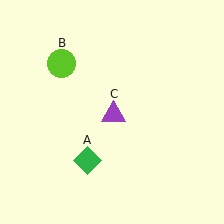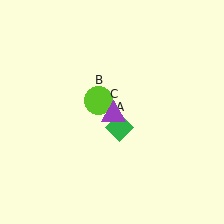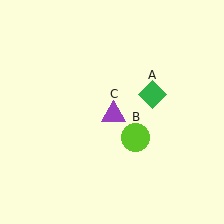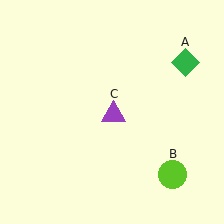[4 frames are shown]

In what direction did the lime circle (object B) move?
The lime circle (object B) moved down and to the right.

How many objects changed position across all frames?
2 objects changed position: green diamond (object A), lime circle (object B).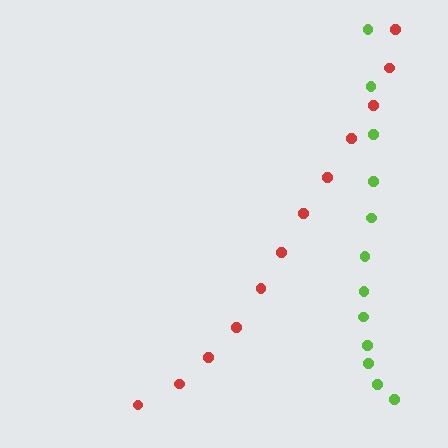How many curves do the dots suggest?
There are 2 distinct paths.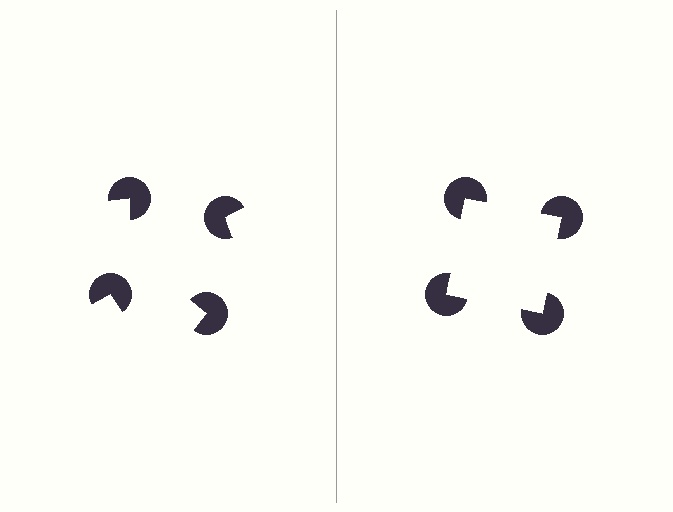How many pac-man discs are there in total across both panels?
8 — 4 on each side.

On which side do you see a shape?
An illusory square appears on the right side. On the left side the wedge cuts are rotated, so no coherent shape forms.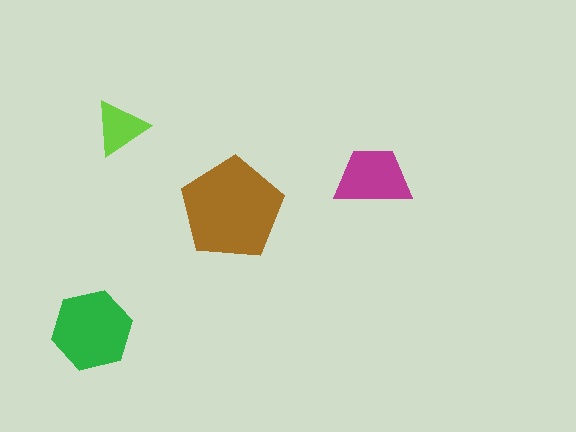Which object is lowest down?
The green hexagon is bottommost.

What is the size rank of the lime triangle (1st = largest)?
4th.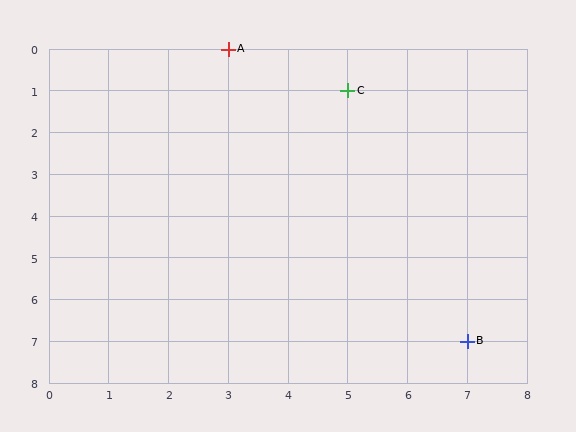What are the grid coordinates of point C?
Point C is at grid coordinates (5, 1).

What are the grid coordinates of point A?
Point A is at grid coordinates (3, 0).